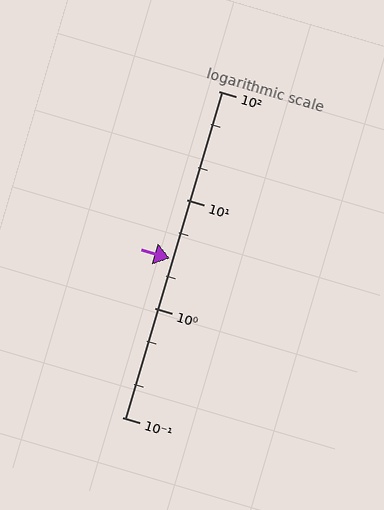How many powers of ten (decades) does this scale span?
The scale spans 3 decades, from 0.1 to 100.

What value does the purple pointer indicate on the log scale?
The pointer indicates approximately 2.9.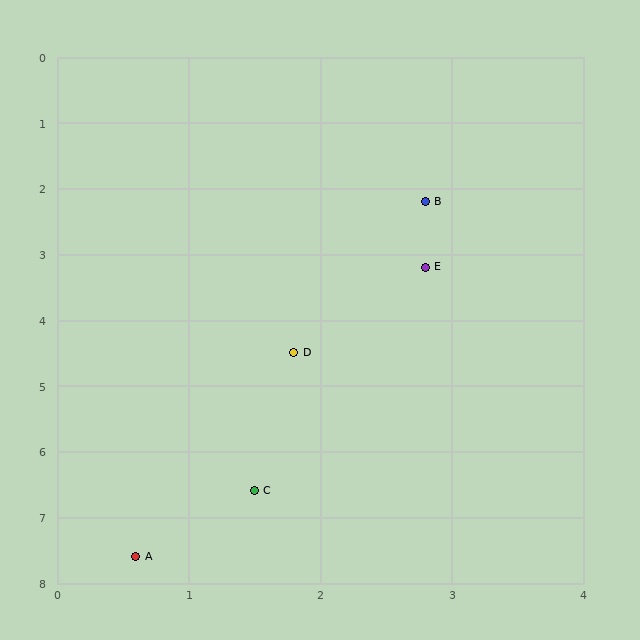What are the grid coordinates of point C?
Point C is at approximately (1.5, 6.6).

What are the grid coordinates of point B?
Point B is at approximately (2.8, 2.2).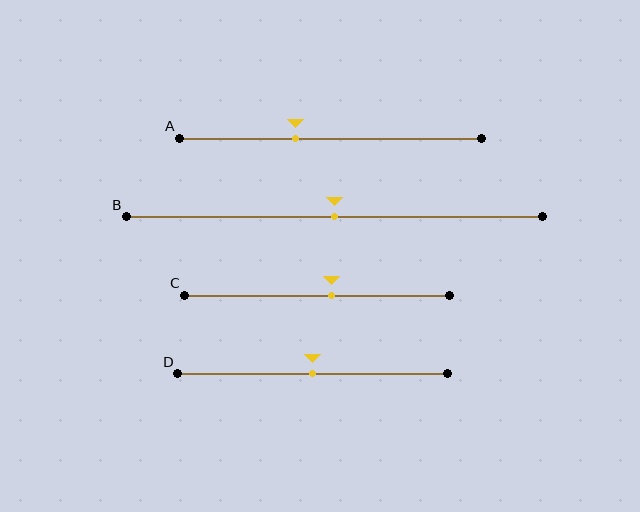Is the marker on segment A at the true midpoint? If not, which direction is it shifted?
No, the marker on segment A is shifted to the left by about 12% of the segment length.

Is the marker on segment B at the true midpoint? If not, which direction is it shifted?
Yes, the marker on segment B is at the true midpoint.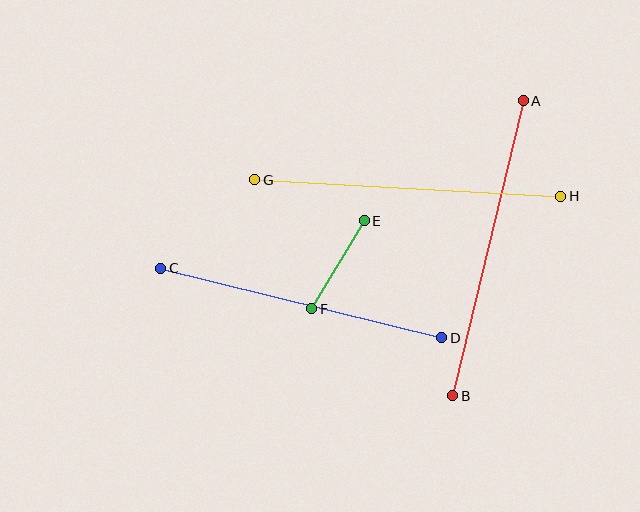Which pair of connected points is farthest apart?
Points G and H are farthest apart.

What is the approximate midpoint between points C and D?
The midpoint is at approximately (301, 303) pixels.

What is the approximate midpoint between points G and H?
The midpoint is at approximately (408, 188) pixels.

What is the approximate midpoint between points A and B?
The midpoint is at approximately (488, 248) pixels.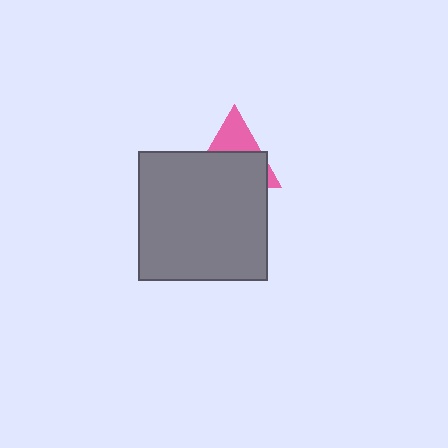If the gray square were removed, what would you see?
You would see the complete pink triangle.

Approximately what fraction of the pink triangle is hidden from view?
Roughly 63% of the pink triangle is hidden behind the gray square.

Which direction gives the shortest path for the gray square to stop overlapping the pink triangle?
Moving down gives the shortest separation.